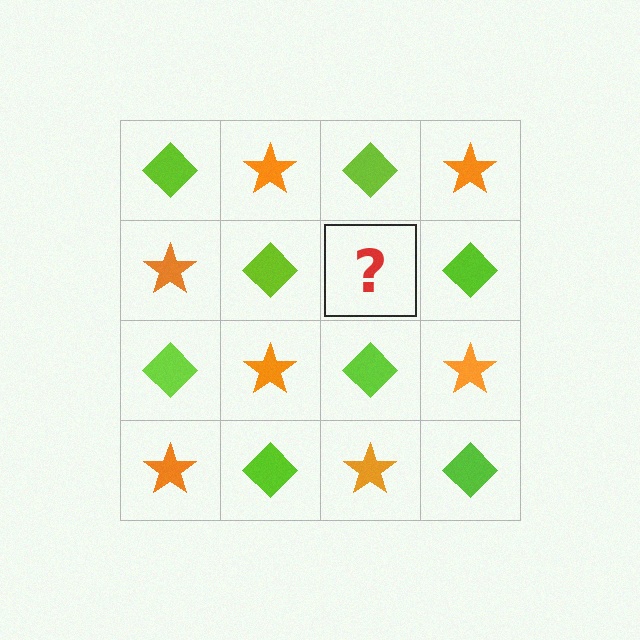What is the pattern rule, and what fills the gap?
The rule is that it alternates lime diamond and orange star in a checkerboard pattern. The gap should be filled with an orange star.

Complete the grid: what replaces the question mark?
The question mark should be replaced with an orange star.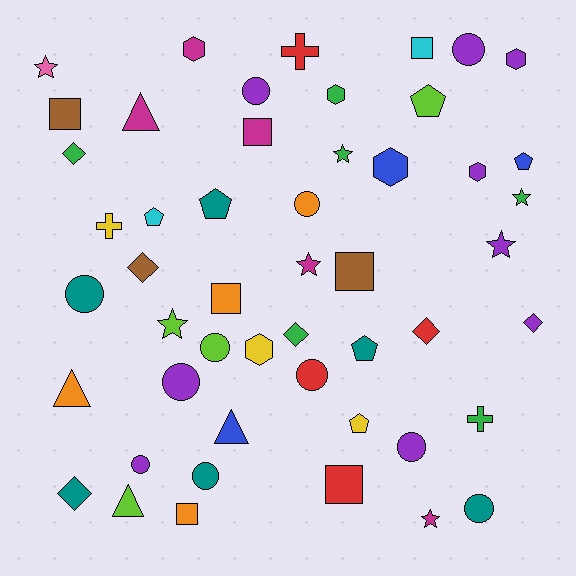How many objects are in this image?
There are 50 objects.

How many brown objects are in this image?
There are 3 brown objects.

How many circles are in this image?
There are 11 circles.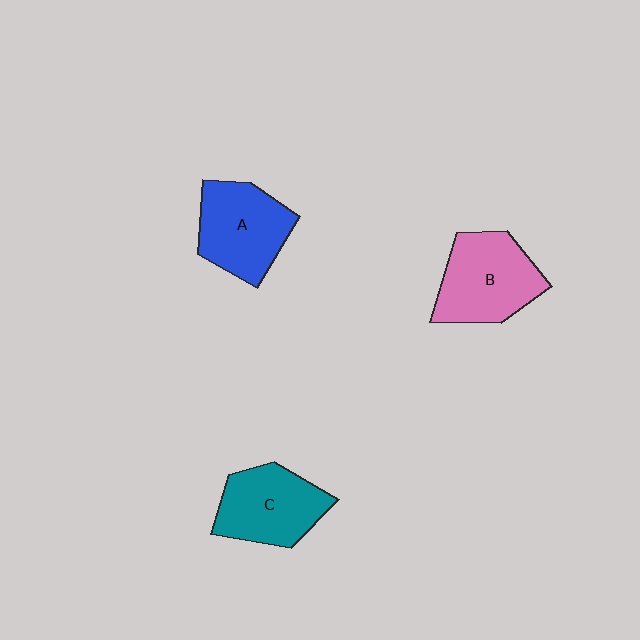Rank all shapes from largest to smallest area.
From largest to smallest: B (pink), A (blue), C (teal).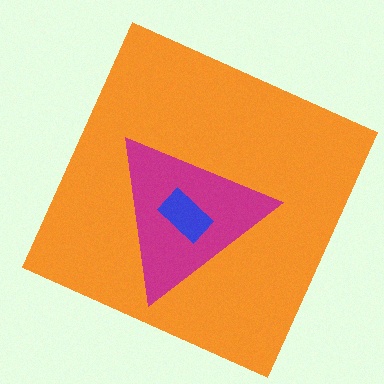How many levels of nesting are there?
3.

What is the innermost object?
The blue rectangle.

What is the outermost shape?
The orange square.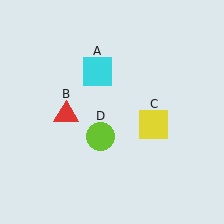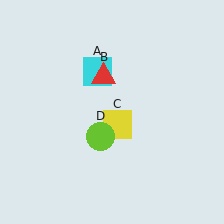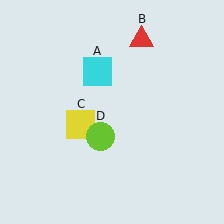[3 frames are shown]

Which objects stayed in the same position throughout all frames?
Cyan square (object A) and lime circle (object D) remained stationary.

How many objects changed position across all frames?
2 objects changed position: red triangle (object B), yellow square (object C).